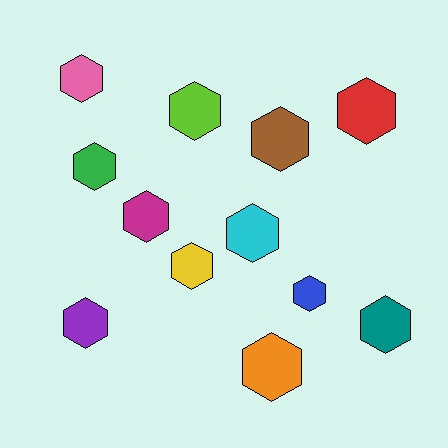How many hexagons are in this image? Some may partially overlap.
There are 12 hexagons.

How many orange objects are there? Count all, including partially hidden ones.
There is 1 orange object.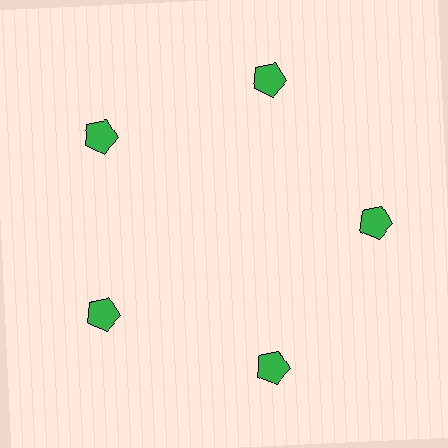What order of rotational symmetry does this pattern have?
This pattern has 5-fold rotational symmetry.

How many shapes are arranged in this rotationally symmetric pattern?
There are 5 shapes, arranged in 5 groups of 1.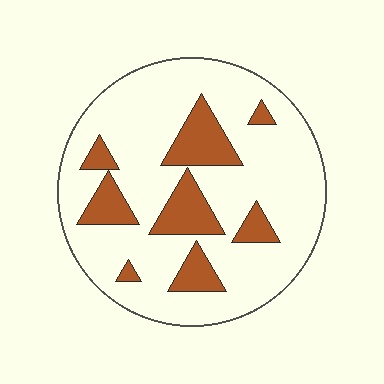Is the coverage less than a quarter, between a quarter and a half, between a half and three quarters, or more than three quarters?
Less than a quarter.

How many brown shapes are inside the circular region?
8.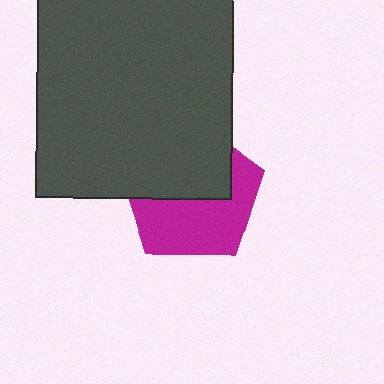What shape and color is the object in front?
The object in front is a dark gray rectangle.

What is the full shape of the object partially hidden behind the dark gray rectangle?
The partially hidden object is a magenta pentagon.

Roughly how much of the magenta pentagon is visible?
About half of it is visible (roughly 52%).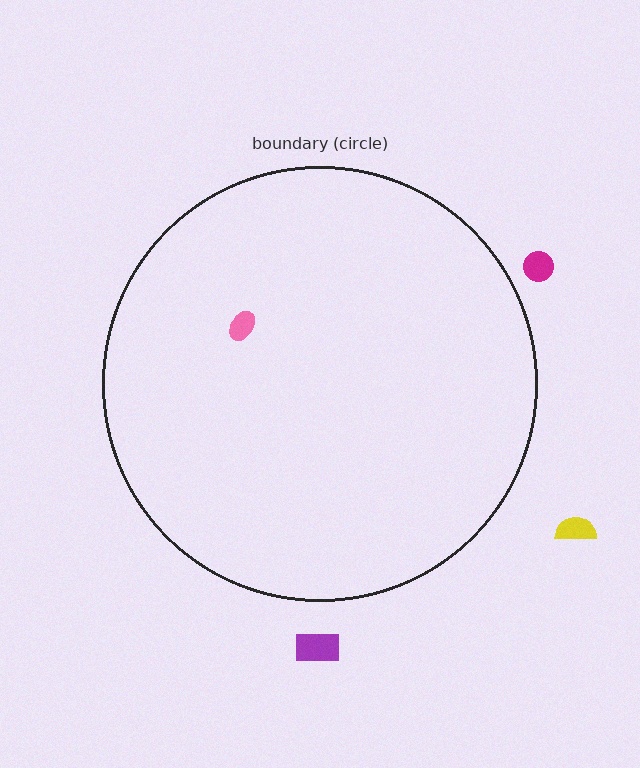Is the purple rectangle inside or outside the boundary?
Outside.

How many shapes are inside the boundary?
1 inside, 3 outside.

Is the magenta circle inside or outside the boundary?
Outside.